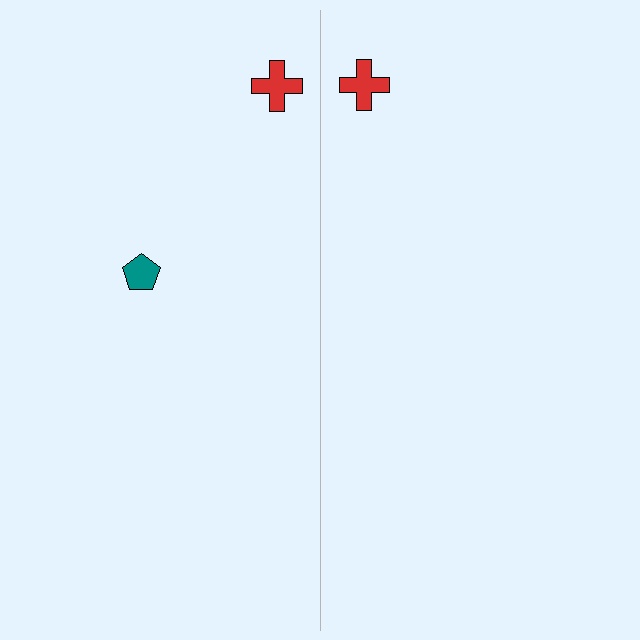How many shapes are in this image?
There are 3 shapes in this image.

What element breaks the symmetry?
A teal pentagon is missing from the right side.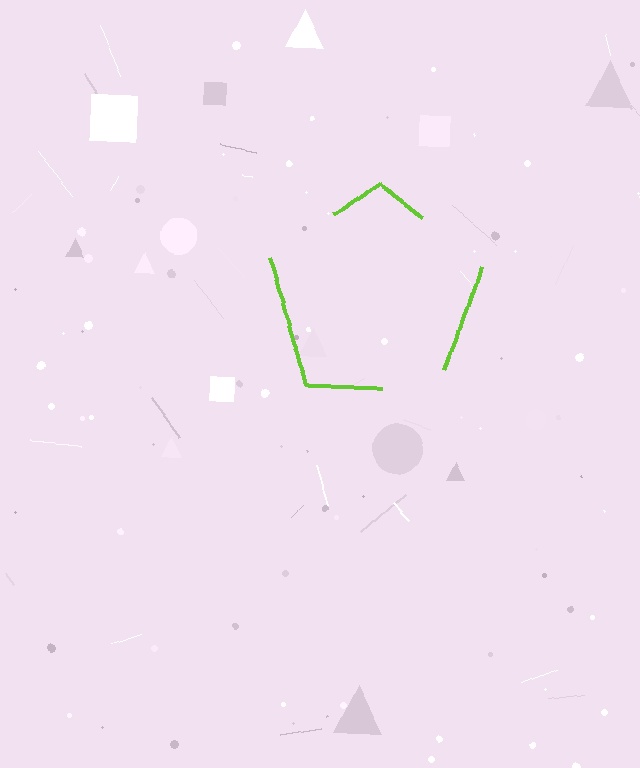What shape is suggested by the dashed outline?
The dashed outline suggests a pentagon.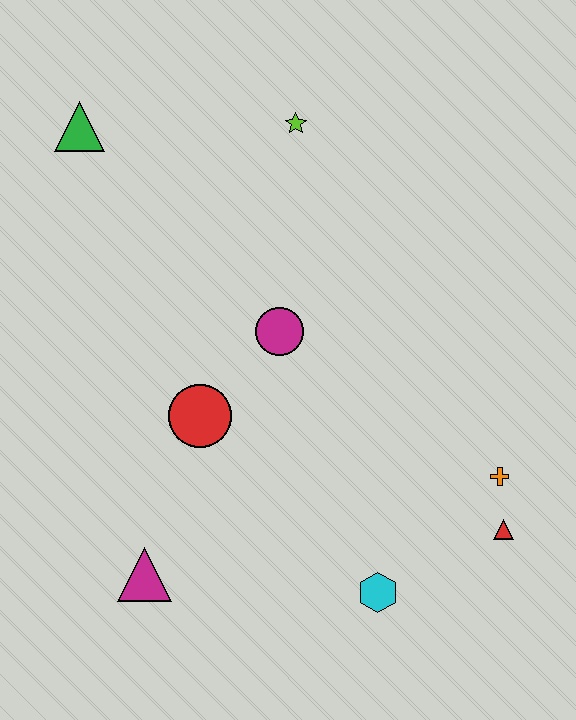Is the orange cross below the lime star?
Yes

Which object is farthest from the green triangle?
The red triangle is farthest from the green triangle.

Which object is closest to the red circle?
The magenta circle is closest to the red circle.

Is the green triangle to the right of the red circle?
No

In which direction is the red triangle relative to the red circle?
The red triangle is to the right of the red circle.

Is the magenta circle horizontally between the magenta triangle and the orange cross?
Yes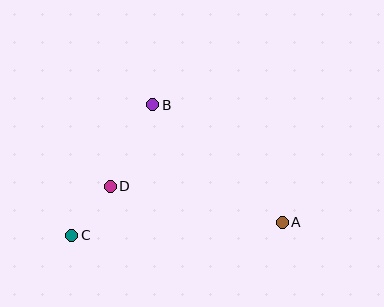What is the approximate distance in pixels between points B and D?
The distance between B and D is approximately 92 pixels.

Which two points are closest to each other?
Points C and D are closest to each other.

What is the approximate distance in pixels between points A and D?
The distance between A and D is approximately 176 pixels.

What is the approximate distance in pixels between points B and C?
The distance between B and C is approximately 154 pixels.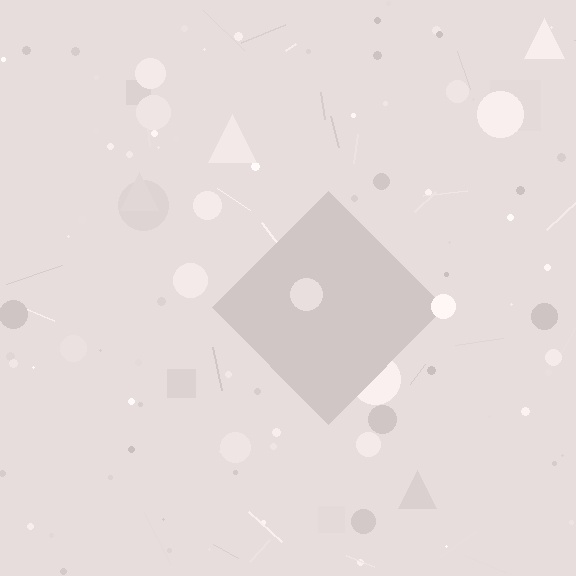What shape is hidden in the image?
A diamond is hidden in the image.